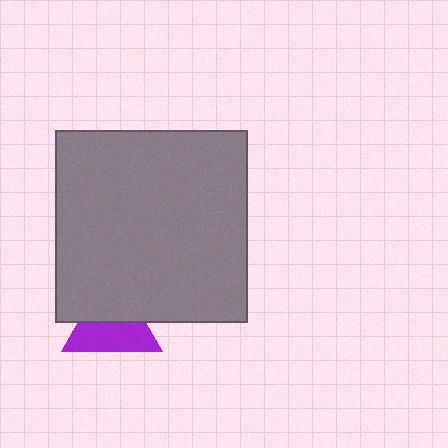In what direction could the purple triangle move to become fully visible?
The purple triangle could move down. That would shift it out from behind the gray square entirely.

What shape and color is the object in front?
The object in front is a gray square.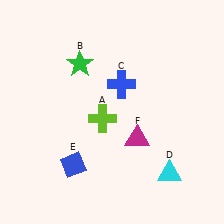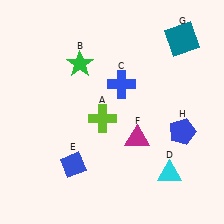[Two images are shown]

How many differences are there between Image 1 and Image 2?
There are 2 differences between the two images.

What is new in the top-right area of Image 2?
A teal square (G) was added in the top-right area of Image 2.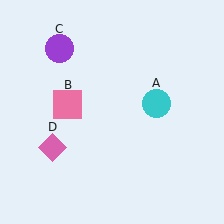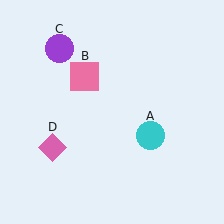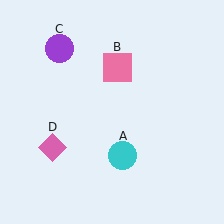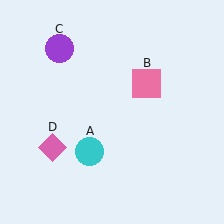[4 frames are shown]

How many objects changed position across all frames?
2 objects changed position: cyan circle (object A), pink square (object B).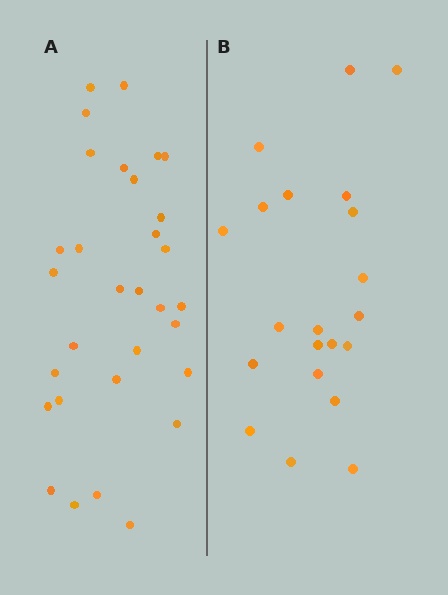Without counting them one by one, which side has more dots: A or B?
Region A (the left region) has more dots.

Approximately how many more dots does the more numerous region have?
Region A has roughly 10 or so more dots than region B.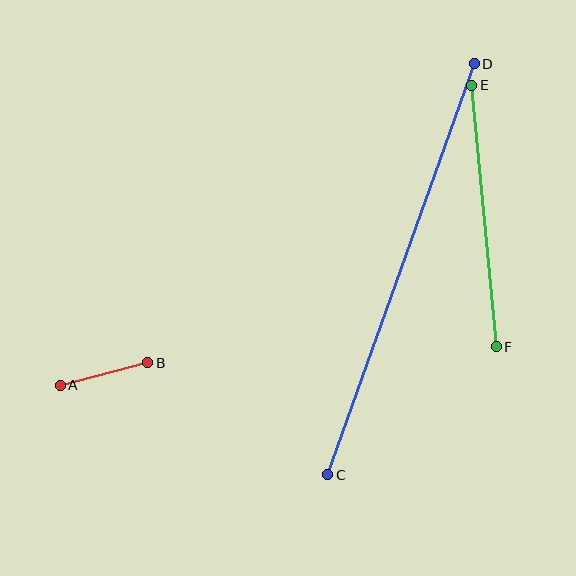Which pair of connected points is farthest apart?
Points C and D are farthest apart.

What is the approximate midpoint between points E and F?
The midpoint is at approximately (484, 216) pixels.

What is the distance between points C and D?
The distance is approximately 436 pixels.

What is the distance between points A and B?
The distance is approximately 90 pixels.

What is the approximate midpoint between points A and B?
The midpoint is at approximately (104, 374) pixels.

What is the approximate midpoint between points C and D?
The midpoint is at approximately (401, 269) pixels.